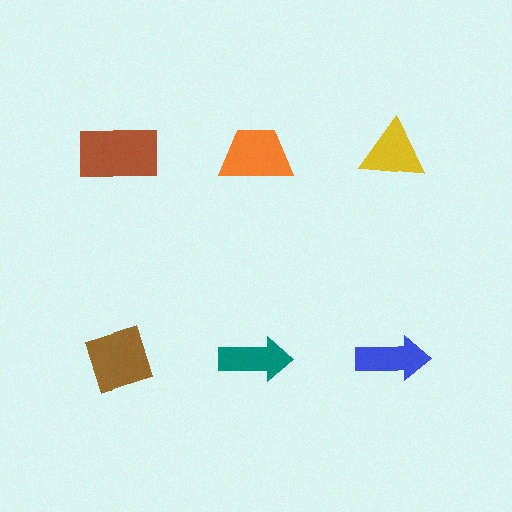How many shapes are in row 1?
3 shapes.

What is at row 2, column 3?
A blue arrow.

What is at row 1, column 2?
An orange trapezoid.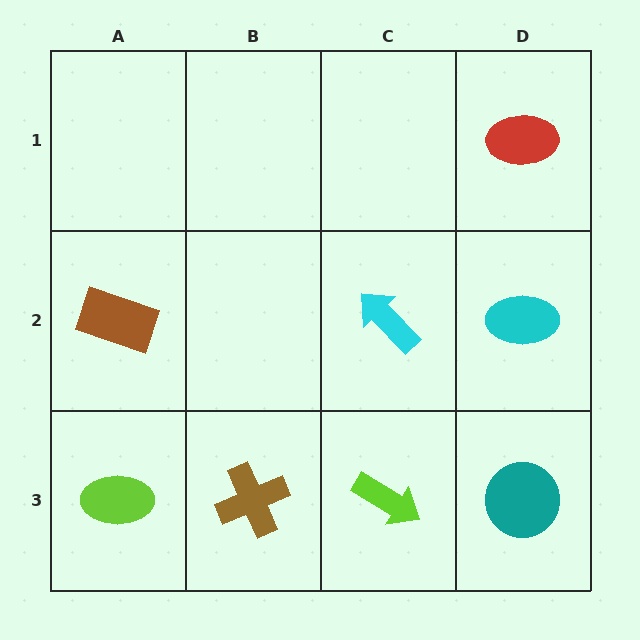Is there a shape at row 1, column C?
No, that cell is empty.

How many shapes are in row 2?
3 shapes.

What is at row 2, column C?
A cyan arrow.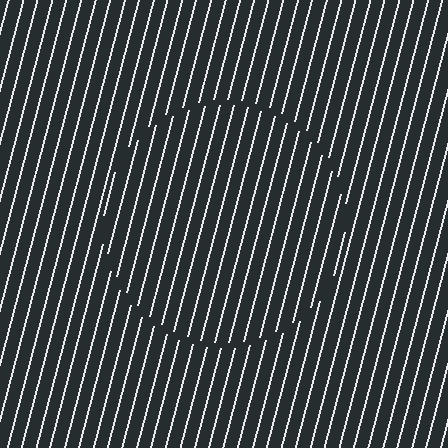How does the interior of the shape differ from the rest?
The interior of the shape contains the same grating, shifted by half a period — the contour is defined by the phase discontinuity where line-ends from the inner and outer gratings abut.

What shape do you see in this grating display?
An illusory circle. The interior of the shape contains the same grating, shifted by half a period — the contour is defined by the phase discontinuity where line-ends from the inner and outer gratings abut.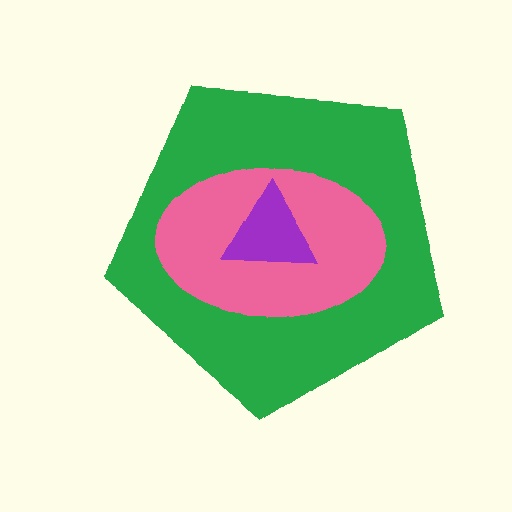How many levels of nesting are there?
3.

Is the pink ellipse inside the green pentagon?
Yes.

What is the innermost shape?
The purple triangle.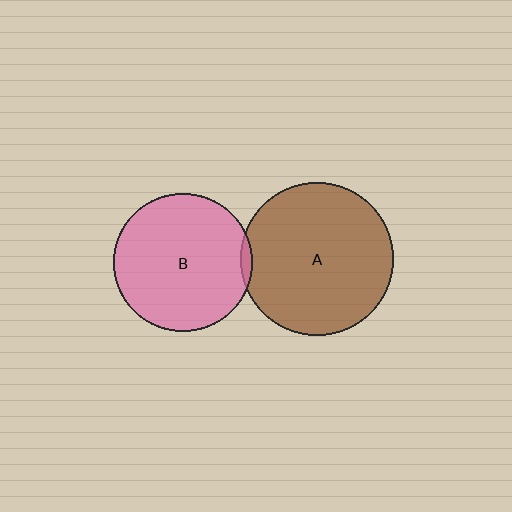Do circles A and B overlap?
Yes.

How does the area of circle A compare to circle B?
Approximately 1.2 times.